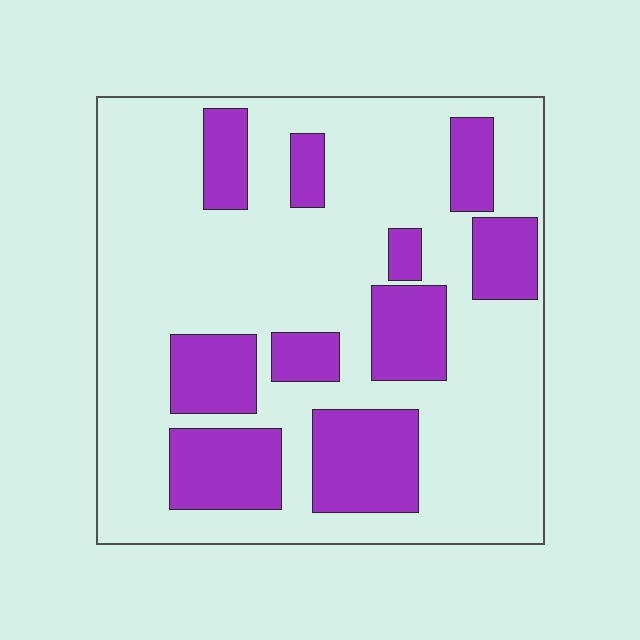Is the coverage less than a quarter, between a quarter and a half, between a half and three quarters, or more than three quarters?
Between a quarter and a half.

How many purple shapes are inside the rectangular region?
10.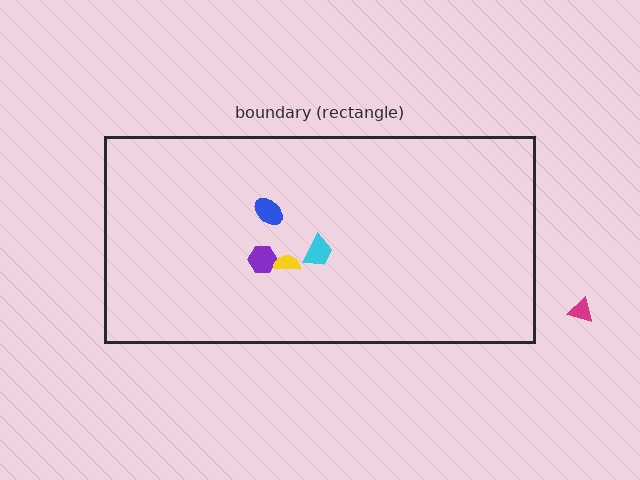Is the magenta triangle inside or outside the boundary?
Outside.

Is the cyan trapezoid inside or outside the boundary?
Inside.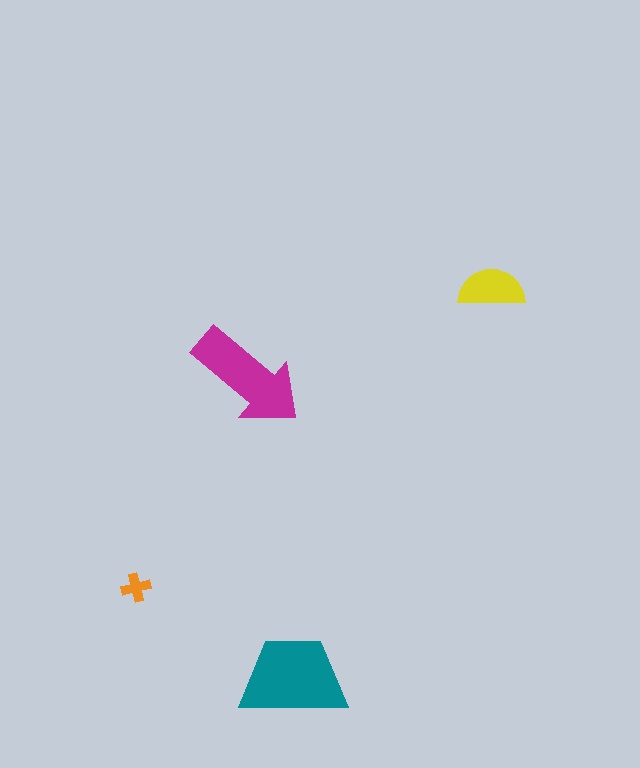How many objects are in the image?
There are 4 objects in the image.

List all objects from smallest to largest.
The orange cross, the yellow semicircle, the magenta arrow, the teal trapezoid.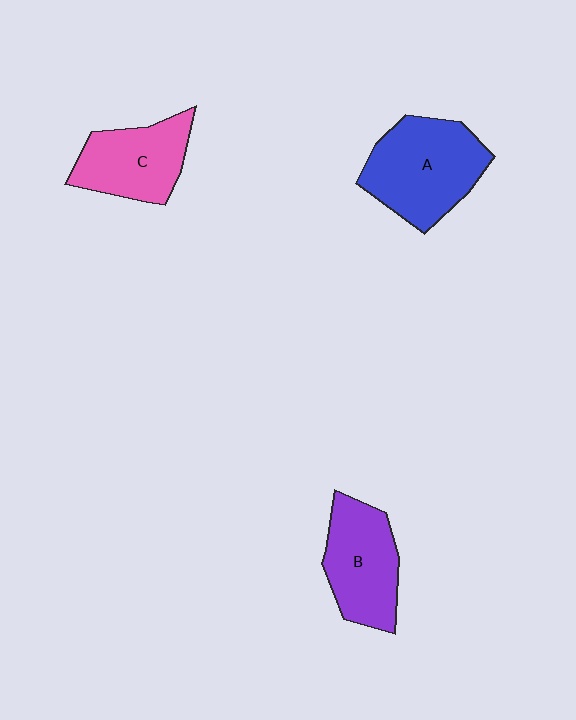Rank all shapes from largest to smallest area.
From largest to smallest: A (blue), B (purple), C (pink).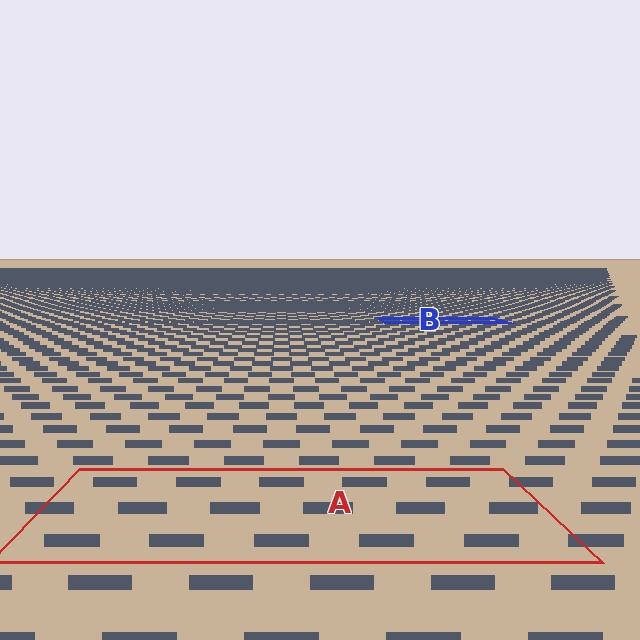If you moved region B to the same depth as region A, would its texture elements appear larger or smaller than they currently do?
They would appear larger. At a closer depth, the same texture elements are projected at a bigger on-screen size.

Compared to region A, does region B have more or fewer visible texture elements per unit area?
Region B has more texture elements per unit area — they are packed more densely because it is farther away.